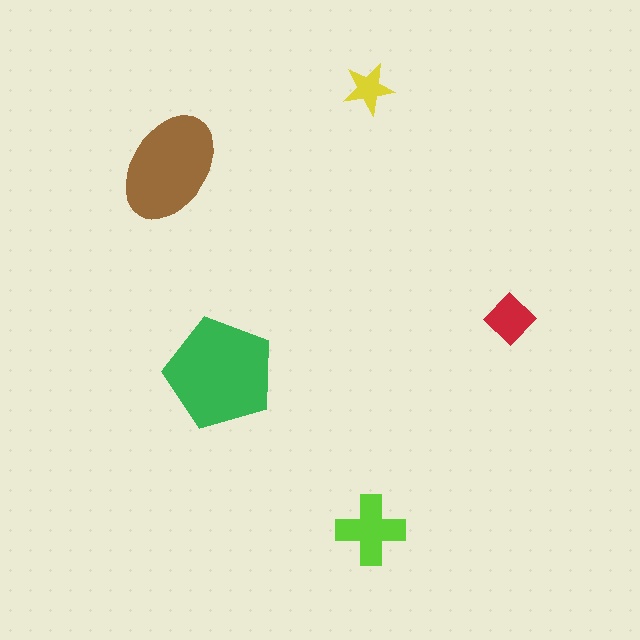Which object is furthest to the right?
The red diamond is rightmost.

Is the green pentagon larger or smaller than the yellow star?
Larger.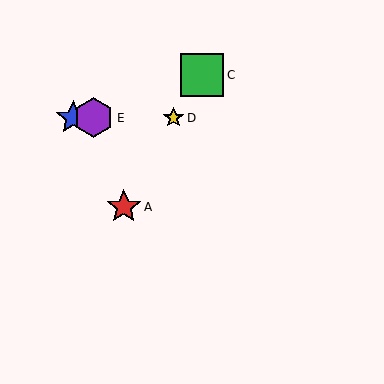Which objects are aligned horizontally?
Objects B, D, E are aligned horizontally.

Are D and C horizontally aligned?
No, D is at y≈118 and C is at y≈75.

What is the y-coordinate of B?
Object B is at y≈118.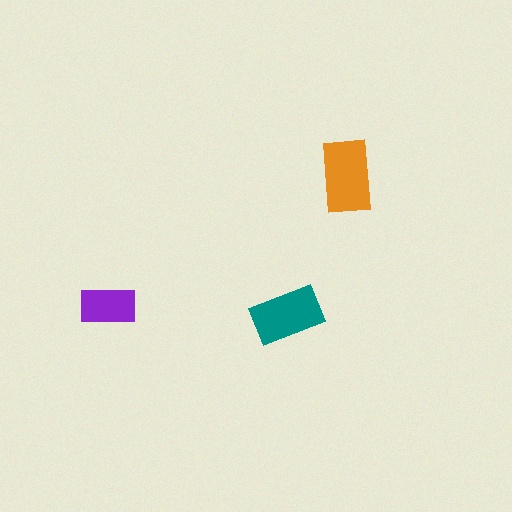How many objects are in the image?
There are 3 objects in the image.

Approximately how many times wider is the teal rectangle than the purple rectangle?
About 1.5 times wider.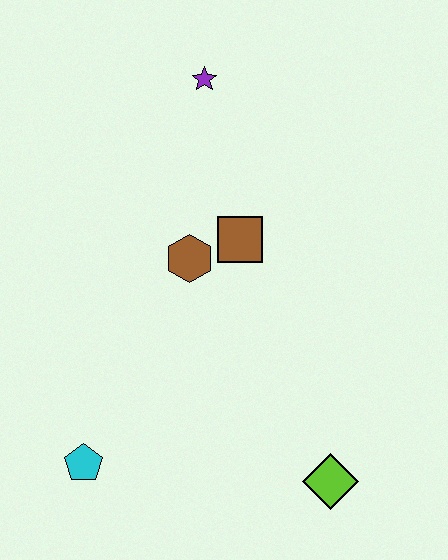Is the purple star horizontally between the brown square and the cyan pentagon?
Yes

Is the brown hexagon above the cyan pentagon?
Yes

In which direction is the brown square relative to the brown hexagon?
The brown square is to the right of the brown hexagon.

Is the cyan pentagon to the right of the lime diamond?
No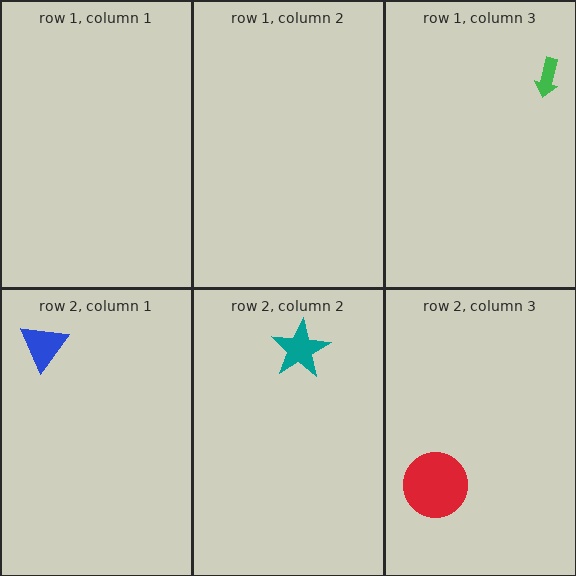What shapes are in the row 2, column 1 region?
The blue triangle.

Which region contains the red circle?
The row 2, column 3 region.